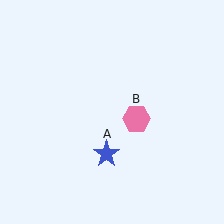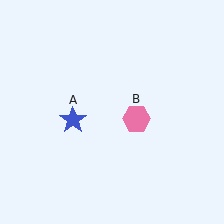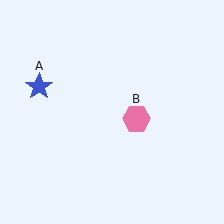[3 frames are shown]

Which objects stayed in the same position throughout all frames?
Pink hexagon (object B) remained stationary.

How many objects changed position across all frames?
1 object changed position: blue star (object A).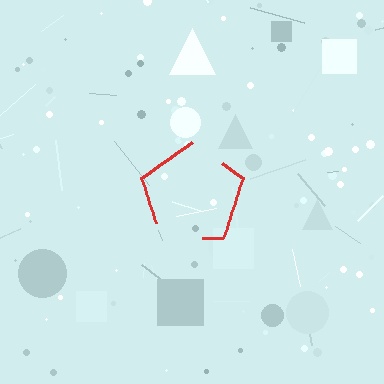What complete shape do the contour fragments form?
The contour fragments form a pentagon.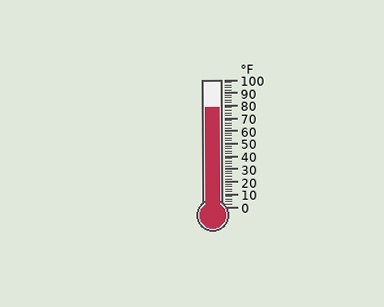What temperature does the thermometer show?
The thermometer shows approximately 78°F.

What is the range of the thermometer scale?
The thermometer scale ranges from 0°F to 100°F.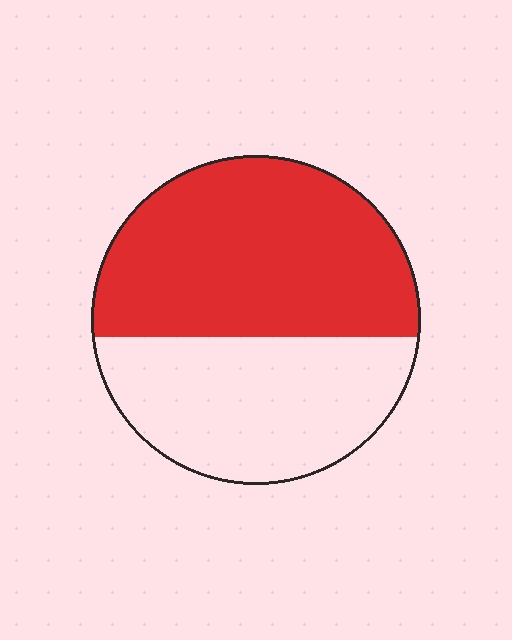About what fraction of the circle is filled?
About three fifths (3/5).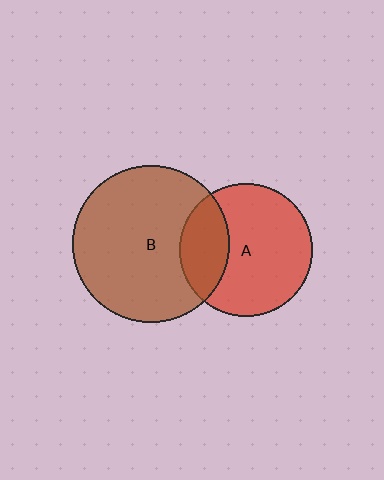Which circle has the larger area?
Circle B (brown).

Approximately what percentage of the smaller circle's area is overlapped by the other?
Approximately 25%.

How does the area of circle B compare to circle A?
Approximately 1.4 times.